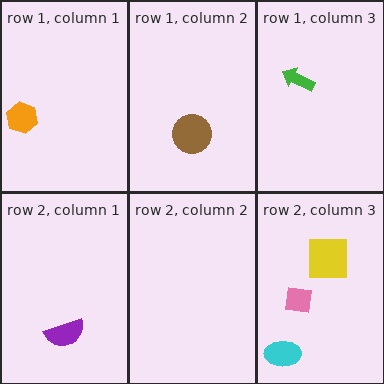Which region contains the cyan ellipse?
The row 2, column 3 region.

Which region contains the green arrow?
The row 1, column 3 region.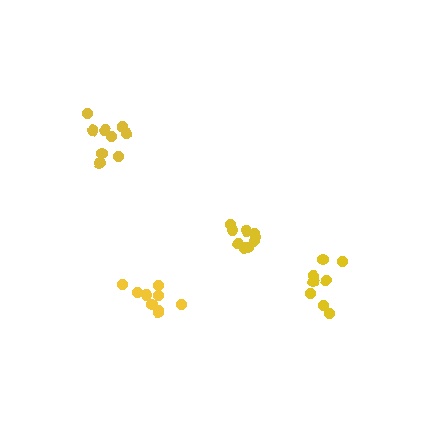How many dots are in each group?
Group 1: 8 dots, Group 2: 9 dots, Group 3: 9 dots, Group 4: 9 dots (35 total).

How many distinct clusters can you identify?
There are 4 distinct clusters.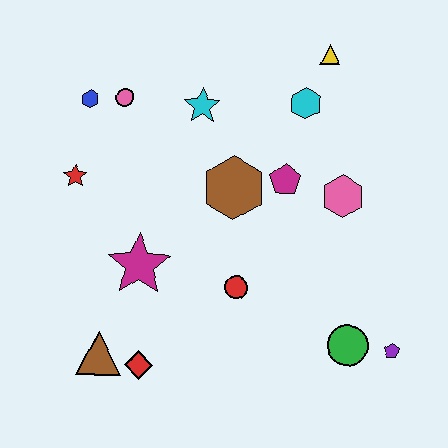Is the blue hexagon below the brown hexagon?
No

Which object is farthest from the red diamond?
The yellow triangle is farthest from the red diamond.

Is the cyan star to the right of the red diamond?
Yes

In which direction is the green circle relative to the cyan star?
The green circle is below the cyan star.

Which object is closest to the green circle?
The purple pentagon is closest to the green circle.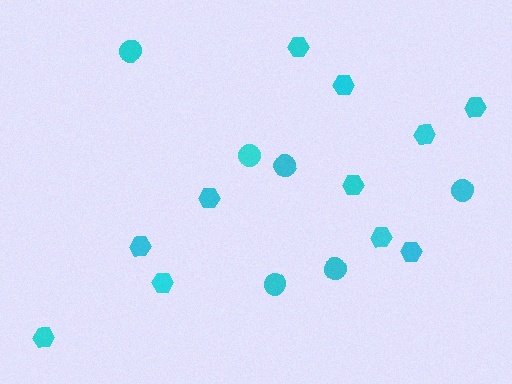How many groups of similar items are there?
There are 2 groups: one group of circles (6) and one group of hexagons (11).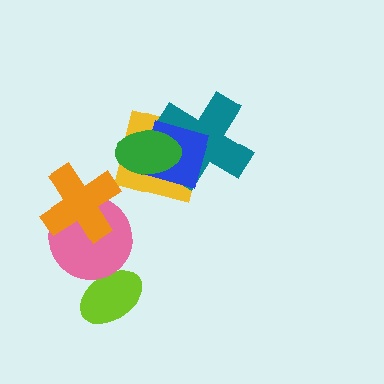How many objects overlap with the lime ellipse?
1 object overlaps with the lime ellipse.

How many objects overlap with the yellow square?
3 objects overlap with the yellow square.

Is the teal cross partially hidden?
Yes, it is partially covered by another shape.